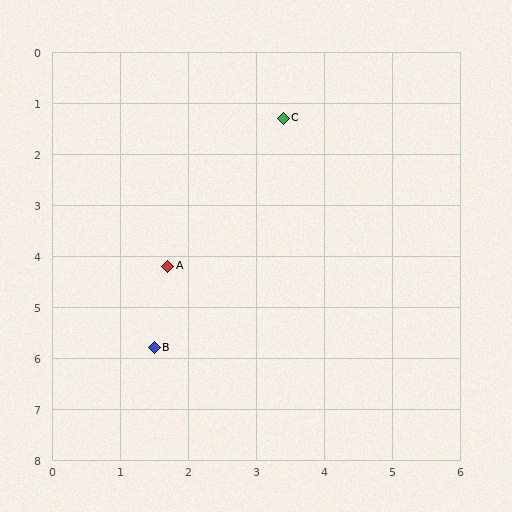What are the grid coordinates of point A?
Point A is at approximately (1.7, 4.2).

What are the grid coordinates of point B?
Point B is at approximately (1.5, 5.8).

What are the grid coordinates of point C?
Point C is at approximately (3.4, 1.3).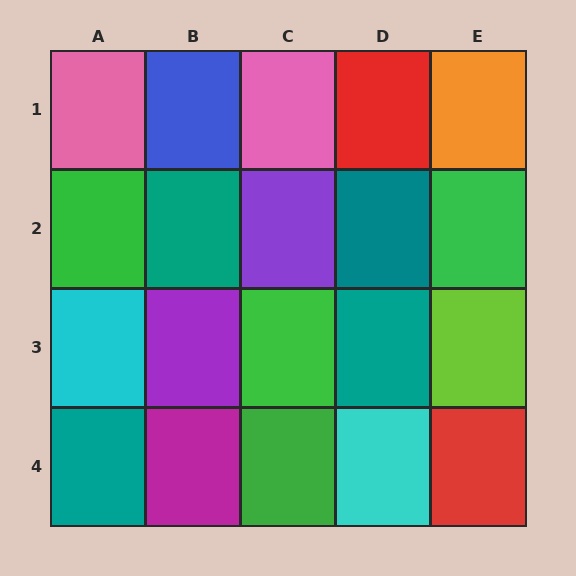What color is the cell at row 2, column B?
Teal.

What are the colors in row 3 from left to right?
Cyan, purple, green, teal, lime.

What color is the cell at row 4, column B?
Magenta.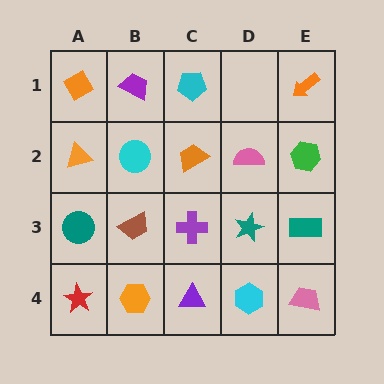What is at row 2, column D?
A pink semicircle.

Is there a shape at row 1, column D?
No, that cell is empty.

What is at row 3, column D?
A teal star.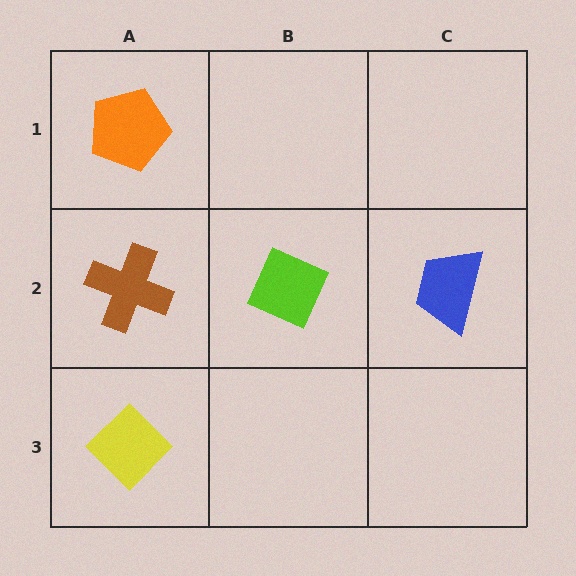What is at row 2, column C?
A blue trapezoid.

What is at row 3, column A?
A yellow diamond.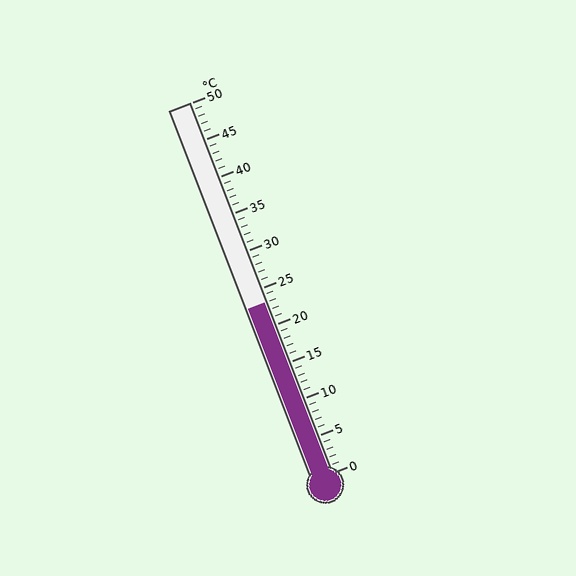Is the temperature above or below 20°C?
The temperature is above 20°C.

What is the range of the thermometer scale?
The thermometer scale ranges from 0°C to 50°C.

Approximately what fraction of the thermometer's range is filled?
The thermometer is filled to approximately 45% of its range.